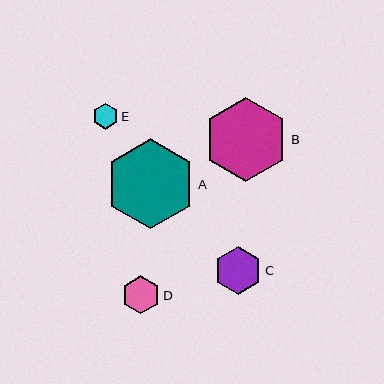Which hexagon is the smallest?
Hexagon E is the smallest with a size of approximately 26 pixels.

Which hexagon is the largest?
Hexagon A is the largest with a size of approximately 90 pixels.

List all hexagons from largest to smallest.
From largest to smallest: A, B, C, D, E.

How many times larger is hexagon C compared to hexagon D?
Hexagon C is approximately 1.3 times the size of hexagon D.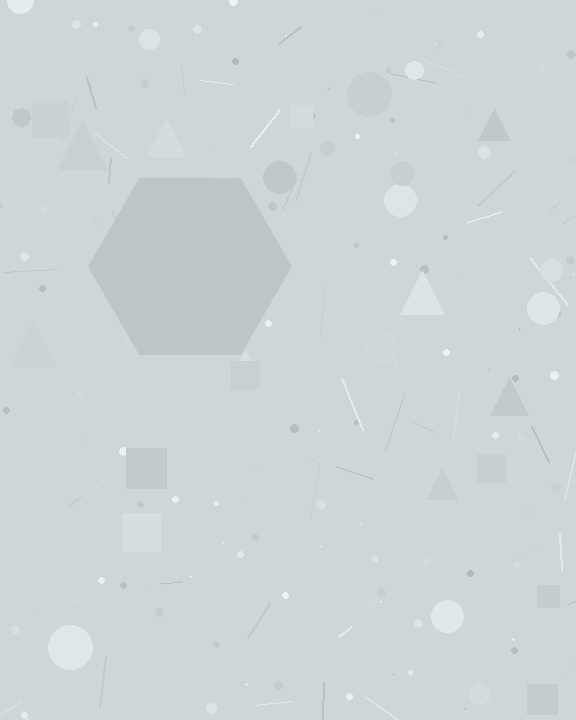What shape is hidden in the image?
A hexagon is hidden in the image.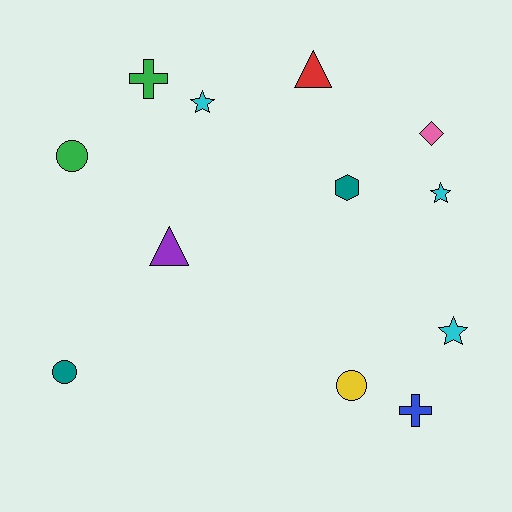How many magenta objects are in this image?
There are no magenta objects.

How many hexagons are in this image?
There is 1 hexagon.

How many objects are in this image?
There are 12 objects.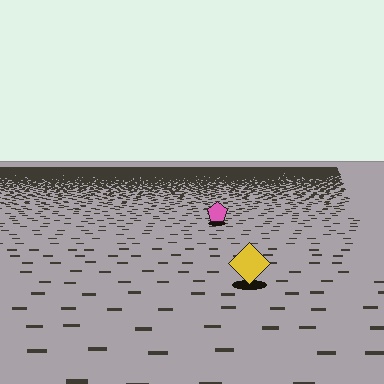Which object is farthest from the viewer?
The pink pentagon is farthest from the viewer. It appears smaller and the ground texture around it is denser.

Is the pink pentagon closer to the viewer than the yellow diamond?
No. The yellow diamond is closer — you can tell from the texture gradient: the ground texture is coarser near it.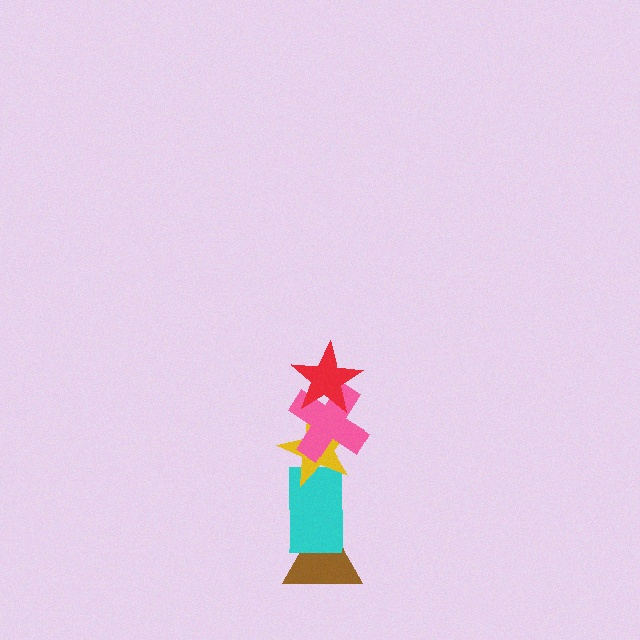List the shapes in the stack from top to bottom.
From top to bottom: the red star, the pink cross, the yellow star, the cyan rectangle, the brown triangle.